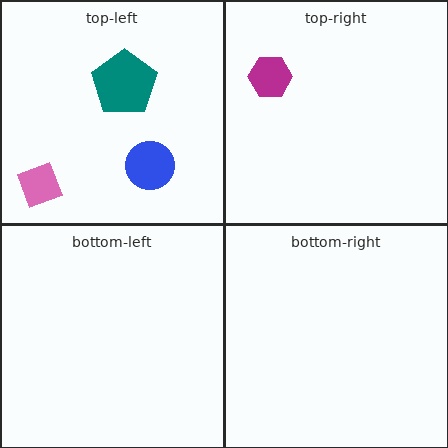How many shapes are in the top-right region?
1.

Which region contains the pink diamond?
The top-left region.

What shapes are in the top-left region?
The blue circle, the pink diamond, the teal pentagon.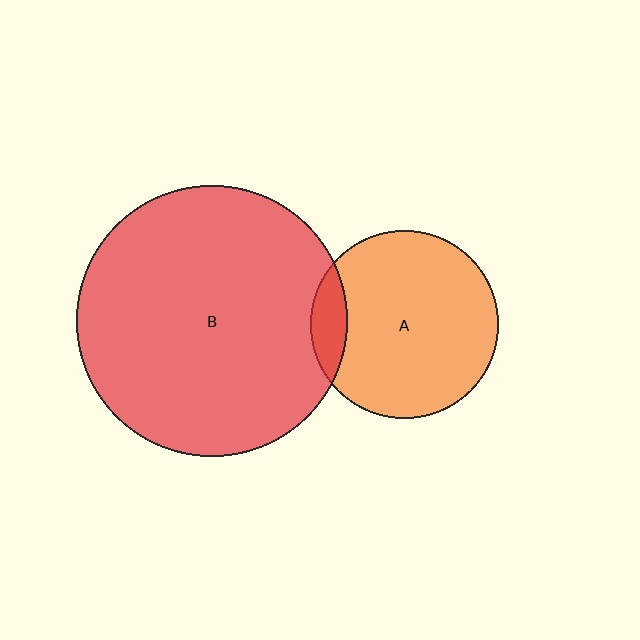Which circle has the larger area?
Circle B (red).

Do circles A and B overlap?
Yes.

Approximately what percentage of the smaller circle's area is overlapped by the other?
Approximately 10%.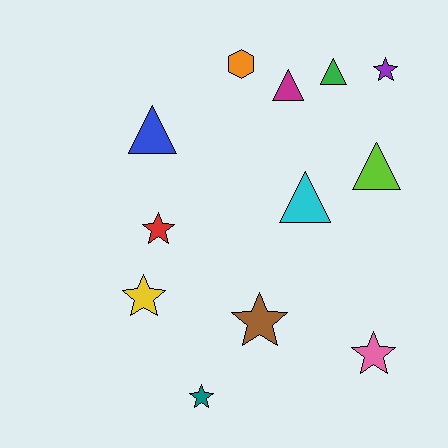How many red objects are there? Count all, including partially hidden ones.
There is 1 red object.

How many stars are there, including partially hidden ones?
There are 6 stars.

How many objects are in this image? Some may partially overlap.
There are 12 objects.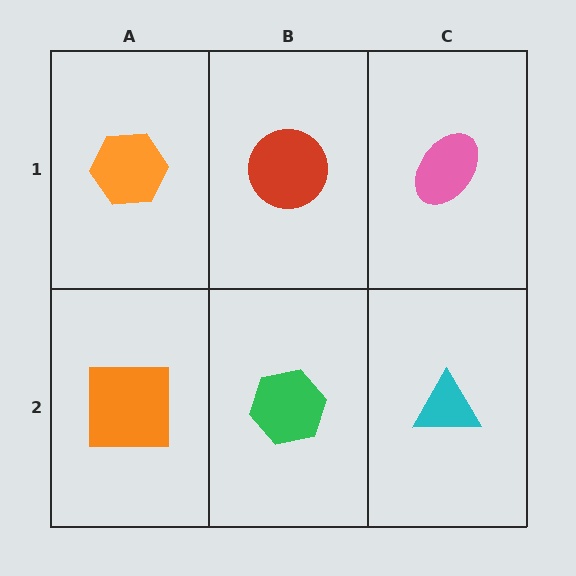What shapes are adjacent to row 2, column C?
A pink ellipse (row 1, column C), a green hexagon (row 2, column B).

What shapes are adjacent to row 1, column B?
A green hexagon (row 2, column B), an orange hexagon (row 1, column A), a pink ellipse (row 1, column C).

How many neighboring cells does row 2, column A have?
2.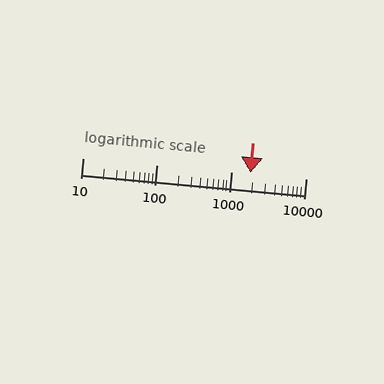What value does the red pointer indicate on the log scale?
The pointer indicates approximately 1800.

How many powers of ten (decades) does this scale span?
The scale spans 3 decades, from 10 to 10000.